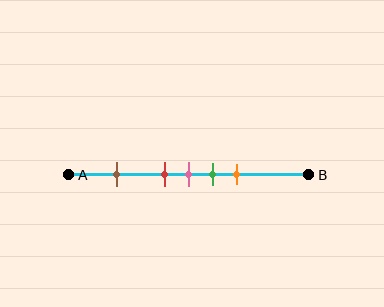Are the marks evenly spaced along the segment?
No, the marks are not evenly spaced.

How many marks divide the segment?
There are 5 marks dividing the segment.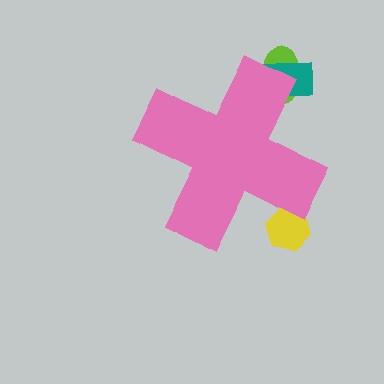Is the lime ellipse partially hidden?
Yes, the lime ellipse is partially hidden behind the pink cross.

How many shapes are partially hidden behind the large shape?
3 shapes are partially hidden.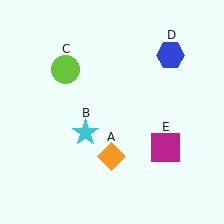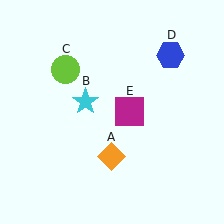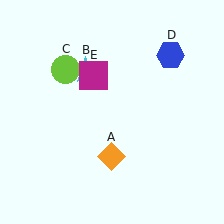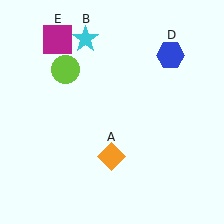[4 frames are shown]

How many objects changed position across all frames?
2 objects changed position: cyan star (object B), magenta square (object E).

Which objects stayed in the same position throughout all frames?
Orange diamond (object A) and lime circle (object C) and blue hexagon (object D) remained stationary.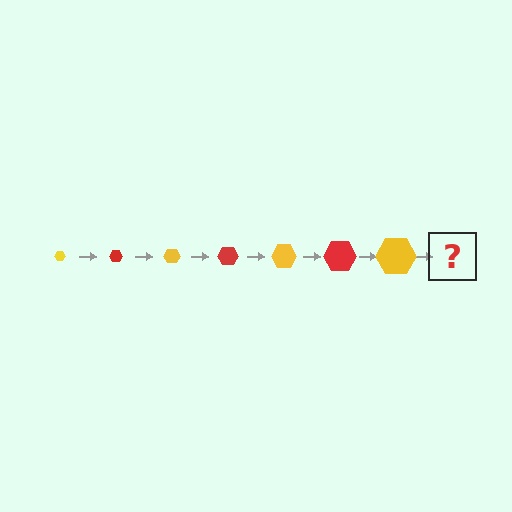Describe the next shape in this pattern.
It should be a red hexagon, larger than the previous one.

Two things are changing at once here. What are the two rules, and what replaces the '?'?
The two rules are that the hexagon grows larger each step and the color cycles through yellow and red. The '?' should be a red hexagon, larger than the previous one.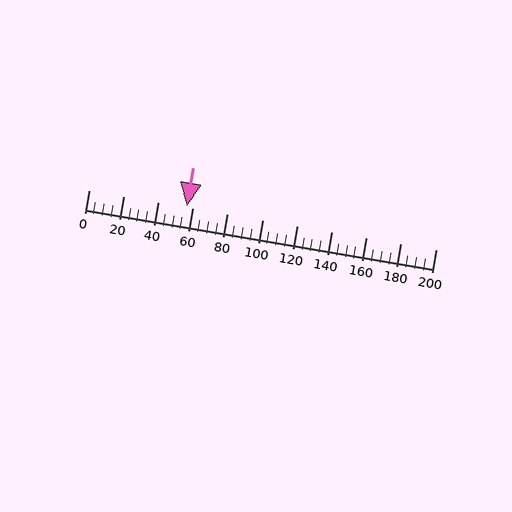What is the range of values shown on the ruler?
The ruler shows values from 0 to 200.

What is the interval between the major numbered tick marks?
The major tick marks are spaced 20 units apart.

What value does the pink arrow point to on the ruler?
The pink arrow points to approximately 56.